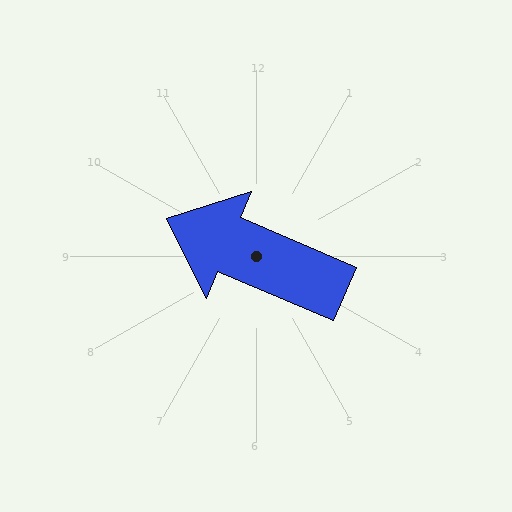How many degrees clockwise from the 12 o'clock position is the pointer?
Approximately 293 degrees.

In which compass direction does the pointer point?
Northwest.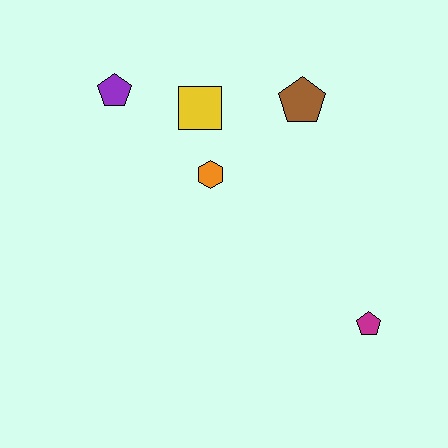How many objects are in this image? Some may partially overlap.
There are 5 objects.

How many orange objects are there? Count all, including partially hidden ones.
There is 1 orange object.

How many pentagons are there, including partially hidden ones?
There are 3 pentagons.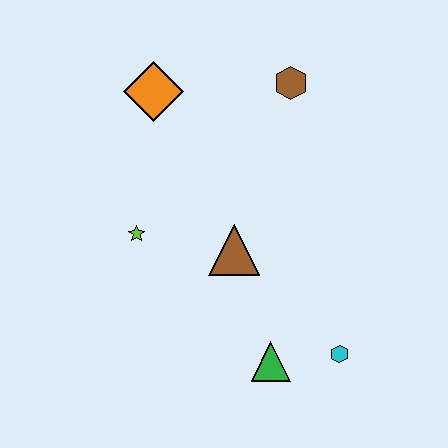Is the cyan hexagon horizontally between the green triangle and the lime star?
No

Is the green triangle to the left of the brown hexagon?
Yes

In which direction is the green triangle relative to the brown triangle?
The green triangle is below the brown triangle.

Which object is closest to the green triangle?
The cyan hexagon is closest to the green triangle.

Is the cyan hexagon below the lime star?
Yes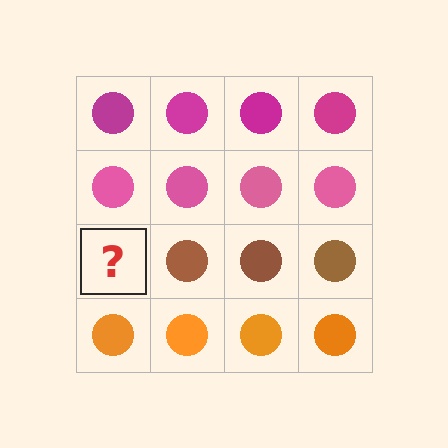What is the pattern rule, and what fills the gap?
The rule is that each row has a consistent color. The gap should be filled with a brown circle.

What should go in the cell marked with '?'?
The missing cell should contain a brown circle.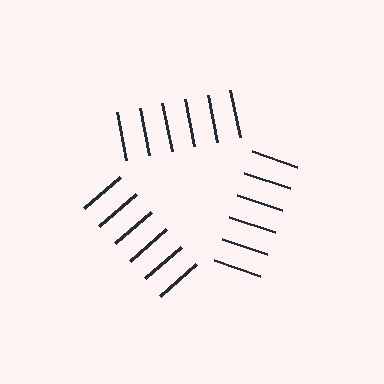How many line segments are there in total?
18 — 6 along each of the 3 edges.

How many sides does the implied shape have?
3 sides — the line-ends trace a triangle.